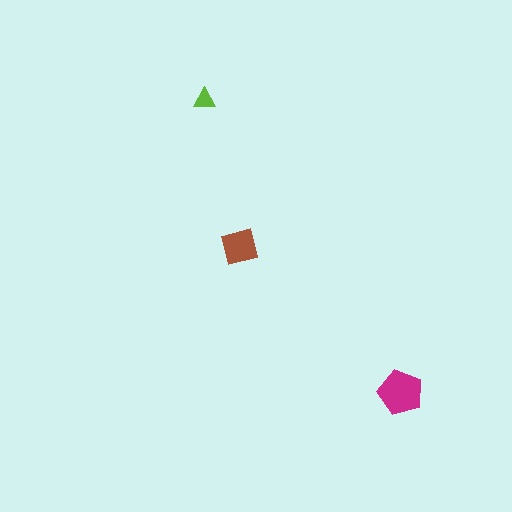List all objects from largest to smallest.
The magenta pentagon, the brown square, the lime triangle.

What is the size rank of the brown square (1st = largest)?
2nd.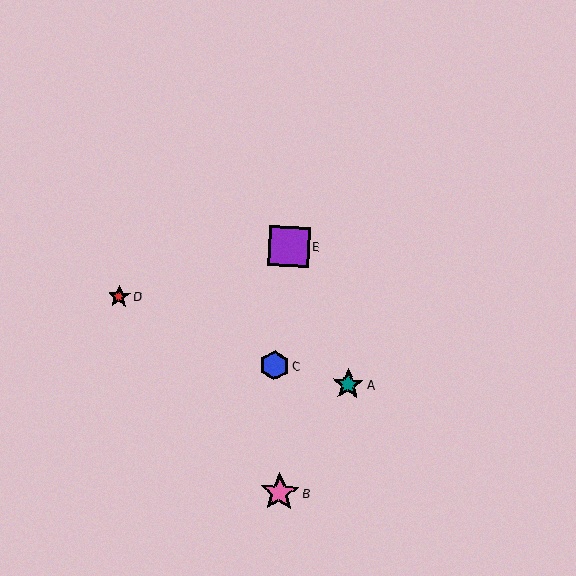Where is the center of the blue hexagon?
The center of the blue hexagon is at (274, 365).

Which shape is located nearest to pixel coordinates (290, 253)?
The purple square (labeled E) at (289, 246) is nearest to that location.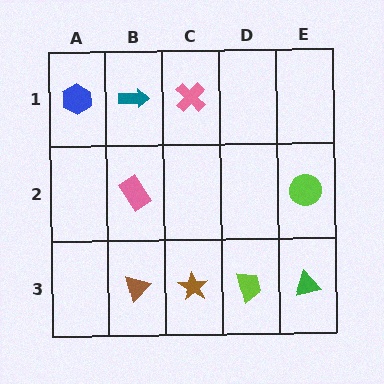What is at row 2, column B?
A pink rectangle.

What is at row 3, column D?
A lime trapezoid.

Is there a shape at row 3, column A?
No, that cell is empty.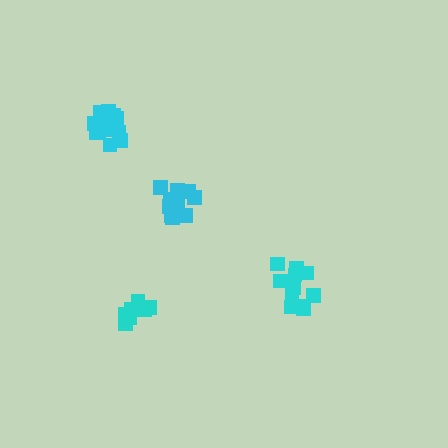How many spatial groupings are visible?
There are 4 spatial groupings.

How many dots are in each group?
Group 1: 12 dots, Group 2: 13 dots, Group 3: 7 dots, Group 4: 13 dots (45 total).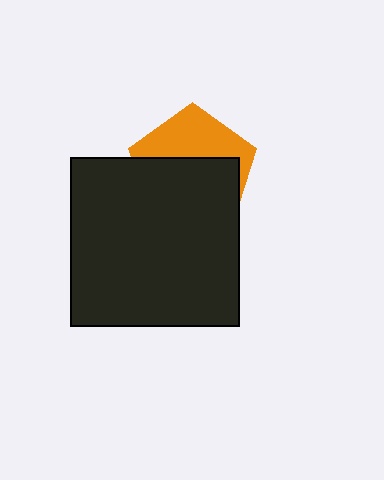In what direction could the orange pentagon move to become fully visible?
The orange pentagon could move up. That would shift it out from behind the black square entirely.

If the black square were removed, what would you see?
You would see the complete orange pentagon.